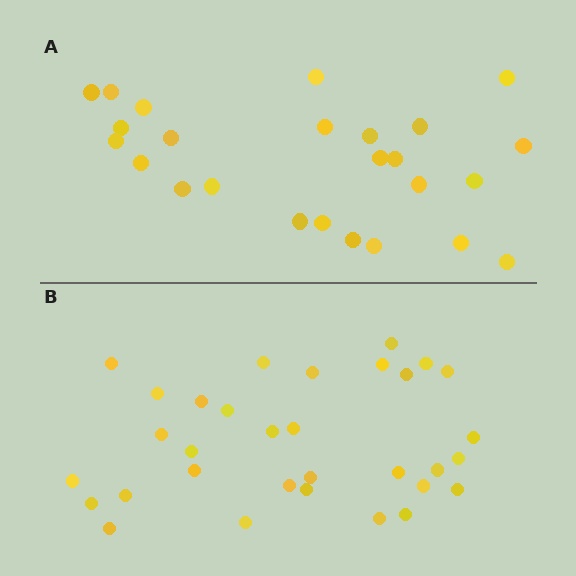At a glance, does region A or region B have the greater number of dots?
Region B (the bottom region) has more dots.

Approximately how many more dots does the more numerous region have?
Region B has roughly 8 or so more dots than region A.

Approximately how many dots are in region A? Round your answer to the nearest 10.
About 20 dots. (The exact count is 25, which rounds to 20.)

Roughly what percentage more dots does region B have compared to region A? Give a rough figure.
About 30% more.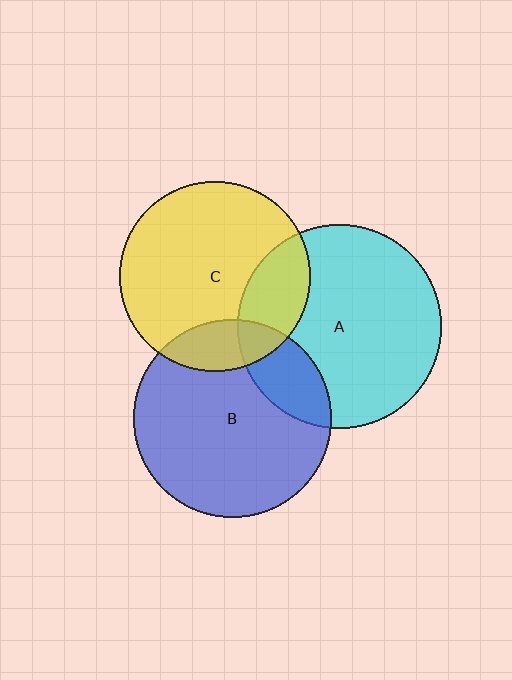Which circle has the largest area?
Circle A (cyan).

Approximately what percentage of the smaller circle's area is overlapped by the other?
Approximately 20%.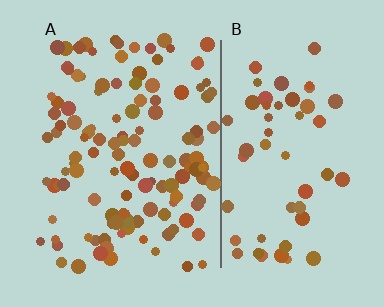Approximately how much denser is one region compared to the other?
Approximately 2.2× — region A over region B.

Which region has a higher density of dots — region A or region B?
A (the left).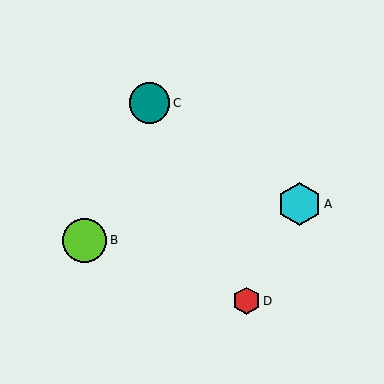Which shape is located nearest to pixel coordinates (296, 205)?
The cyan hexagon (labeled A) at (299, 204) is nearest to that location.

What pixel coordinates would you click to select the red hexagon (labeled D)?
Click at (247, 301) to select the red hexagon D.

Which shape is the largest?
The lime circle (labeled B) is the largest.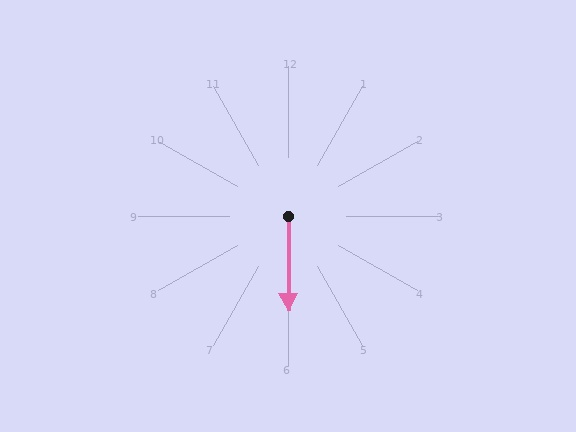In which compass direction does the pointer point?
South.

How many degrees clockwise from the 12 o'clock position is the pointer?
Approximately 180 degrees.